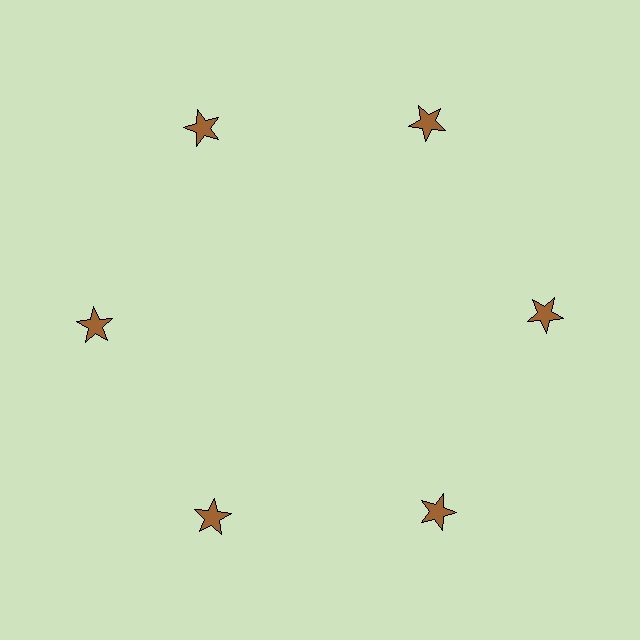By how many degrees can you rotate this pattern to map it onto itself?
The pattern maps onto itself every 60 degrees of rotation.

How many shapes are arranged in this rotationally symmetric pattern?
There are 6 shapes, arranged in 6 groups of 1.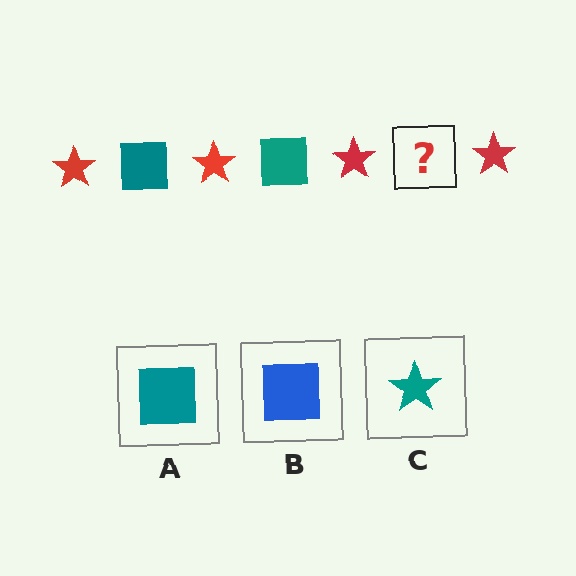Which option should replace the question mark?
Option A.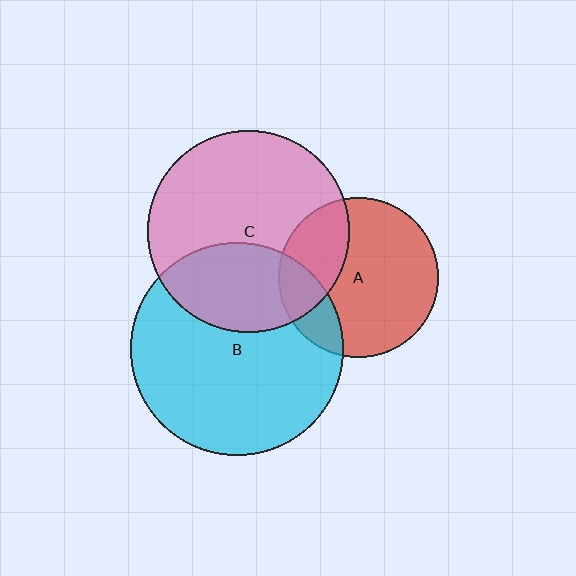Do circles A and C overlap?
Yes.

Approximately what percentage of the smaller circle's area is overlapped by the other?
Approximately 30%.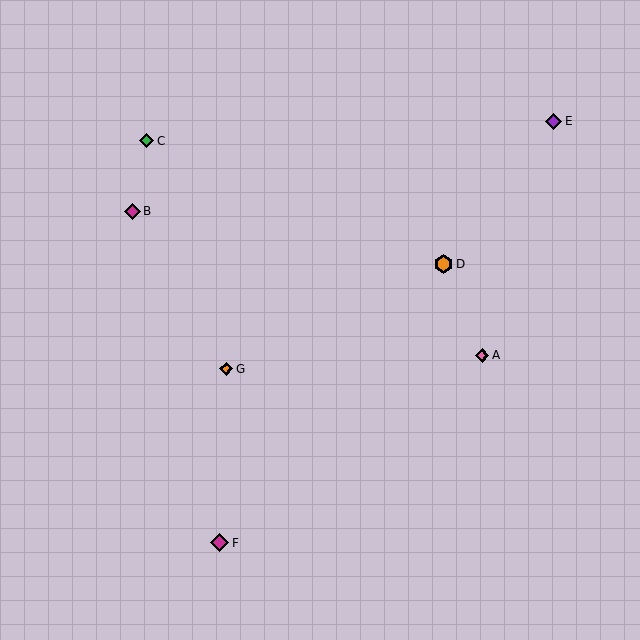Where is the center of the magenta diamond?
The center of the magenta diamond is at (132, 211).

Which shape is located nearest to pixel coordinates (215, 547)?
The magenta diamond (labeled F) at (220, 543) is nearest to that location.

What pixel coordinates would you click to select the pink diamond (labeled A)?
Click at (482, 355) to select the pink diamond A.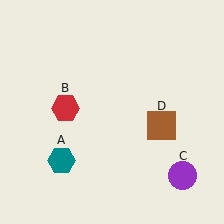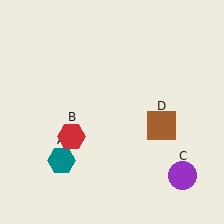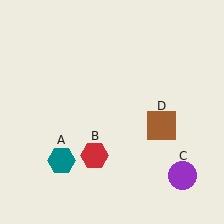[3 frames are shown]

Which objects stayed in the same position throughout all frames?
Teal hexagon (object A) and purple circle (object C) and brown square (object D) remained stationary.